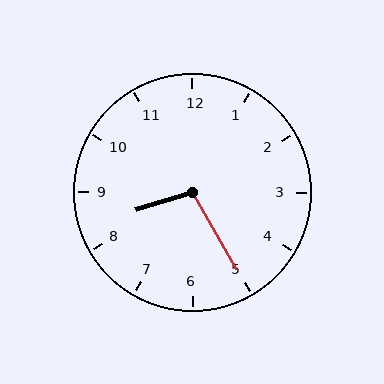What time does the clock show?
8:25.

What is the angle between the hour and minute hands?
Approximately 102 degrees.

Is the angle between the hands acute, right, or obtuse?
It is obtuse.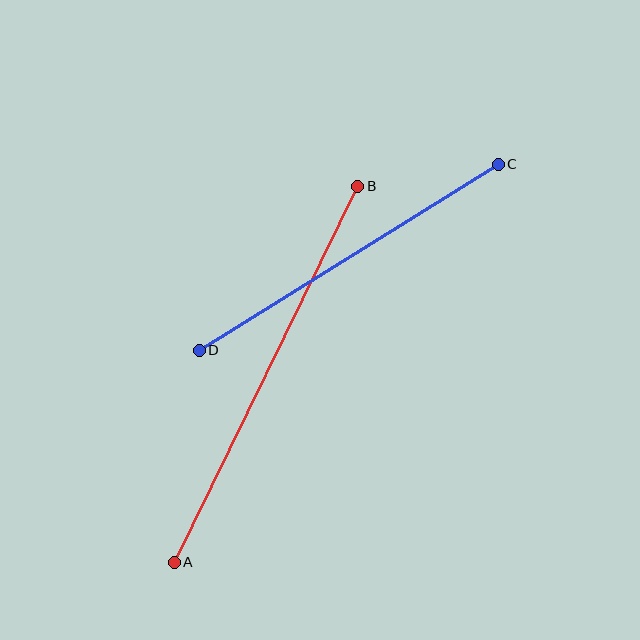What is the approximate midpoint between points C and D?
The midpoint is at approximately (349, 257) pixels.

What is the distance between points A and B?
The distance is approximately 418 pixels.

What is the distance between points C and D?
The distance is approximately 352 pixels.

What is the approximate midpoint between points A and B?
The midpoint is at approximately (266, 374) pixels.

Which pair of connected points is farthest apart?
Points A and B are farthest apart.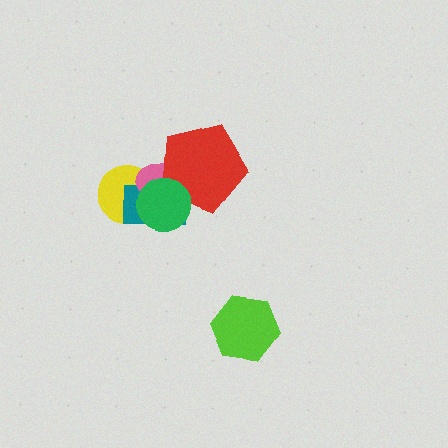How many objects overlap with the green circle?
4 objects overlap with the green circle.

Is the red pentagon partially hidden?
Yes, it is partially covered by another shape.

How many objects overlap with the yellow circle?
3 objects overlap with the yellow circle.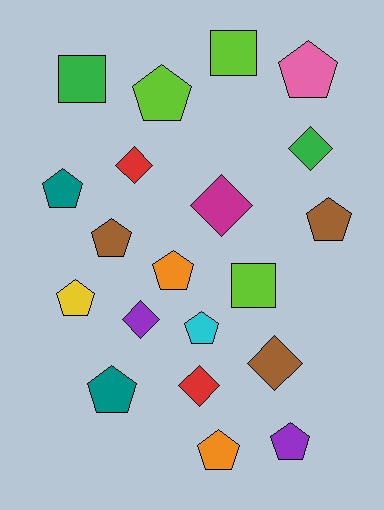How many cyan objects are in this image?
There is 1 cyan object.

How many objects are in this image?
There are 20 objects.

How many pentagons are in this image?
There are 11 pentagons.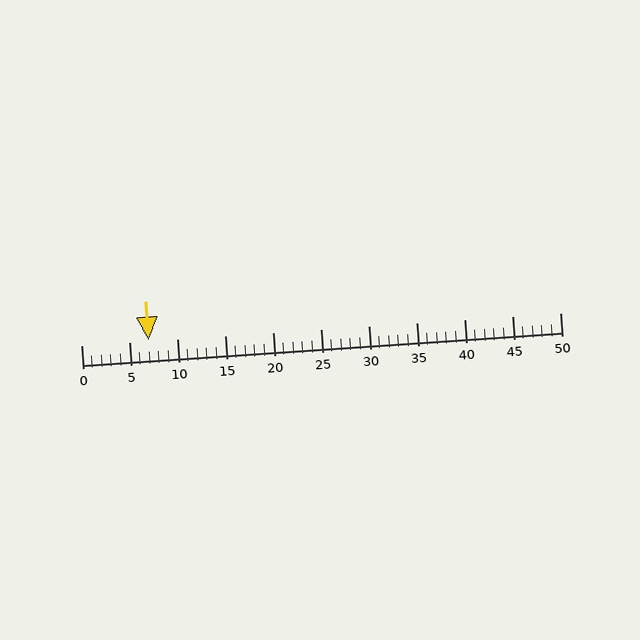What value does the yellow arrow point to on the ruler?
The yellow arrow points to approximately 7.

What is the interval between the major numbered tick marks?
The major tick marks are spaced 5 units apart.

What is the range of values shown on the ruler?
The ruler shows values from 0 to 50.